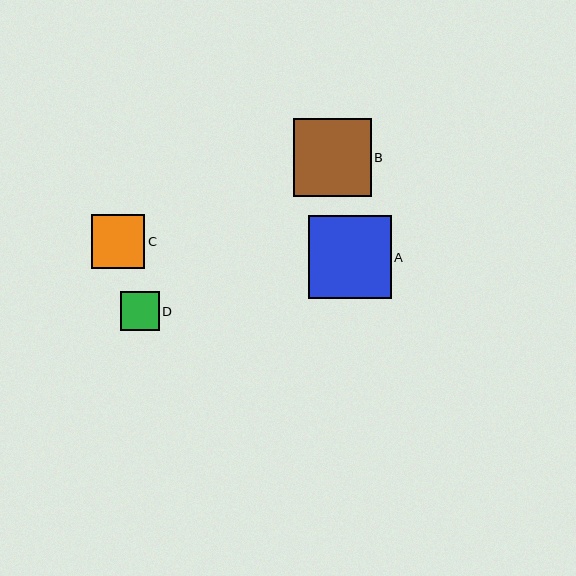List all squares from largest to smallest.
From largest to smallest: A, B, C, D.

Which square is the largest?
Square A is the largest with a size of approximately 83 pixels.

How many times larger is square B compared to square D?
Square B is approximately 2.0 times the size of square D.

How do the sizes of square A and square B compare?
Square A and square B are approximately the same size.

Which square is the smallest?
Square D is the smallest with a size of approximately 38 pixels.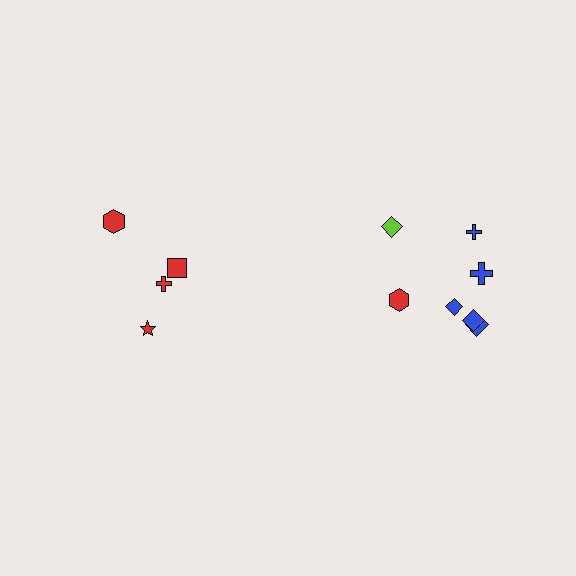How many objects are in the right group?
There are 7 objects.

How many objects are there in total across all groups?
There are 11 objects.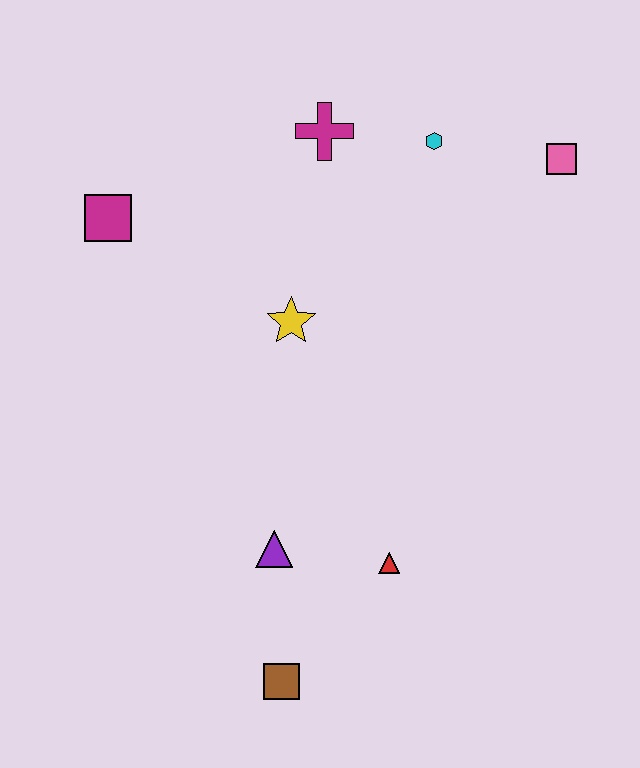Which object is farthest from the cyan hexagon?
The brown square is farthest from the cyan hexagon.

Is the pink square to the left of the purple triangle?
No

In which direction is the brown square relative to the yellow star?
The brown square is below the yellow star.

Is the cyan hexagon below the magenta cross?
Yes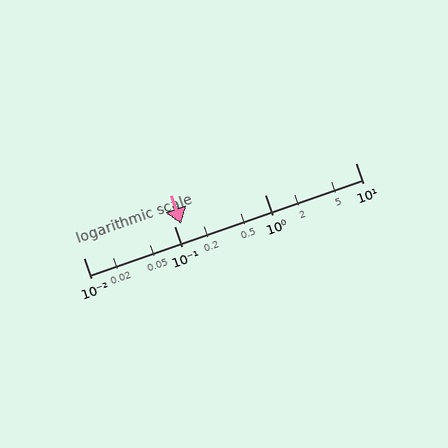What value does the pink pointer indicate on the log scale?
The pointer indicates approximately 0.12.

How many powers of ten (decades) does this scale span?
The scale spans 3 decades, from 0.01 to 10.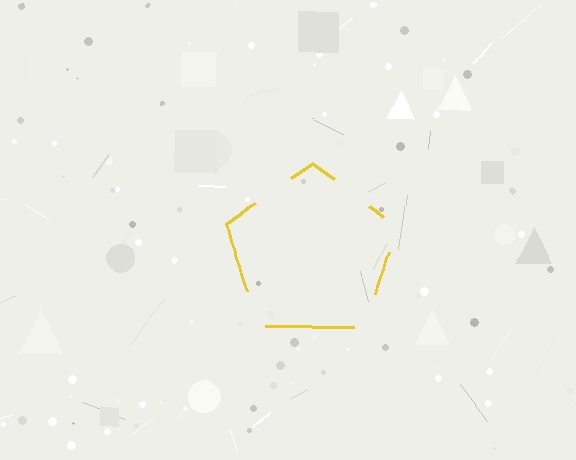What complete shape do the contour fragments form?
The contour fragments form a pentagon.